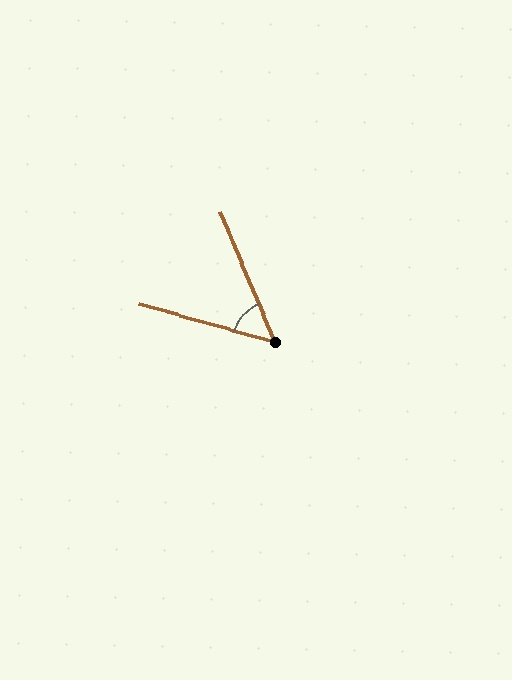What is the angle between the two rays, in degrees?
Approximately 52 degrees.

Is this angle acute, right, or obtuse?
It is acute.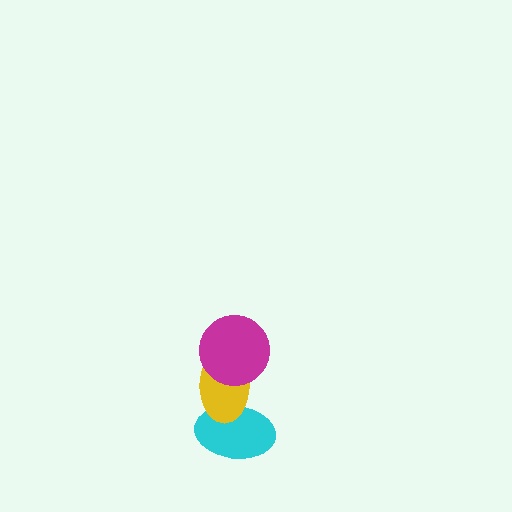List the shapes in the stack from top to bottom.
From top to bottom: the magenta circle, the yellow ellipse, the cyan ellipse.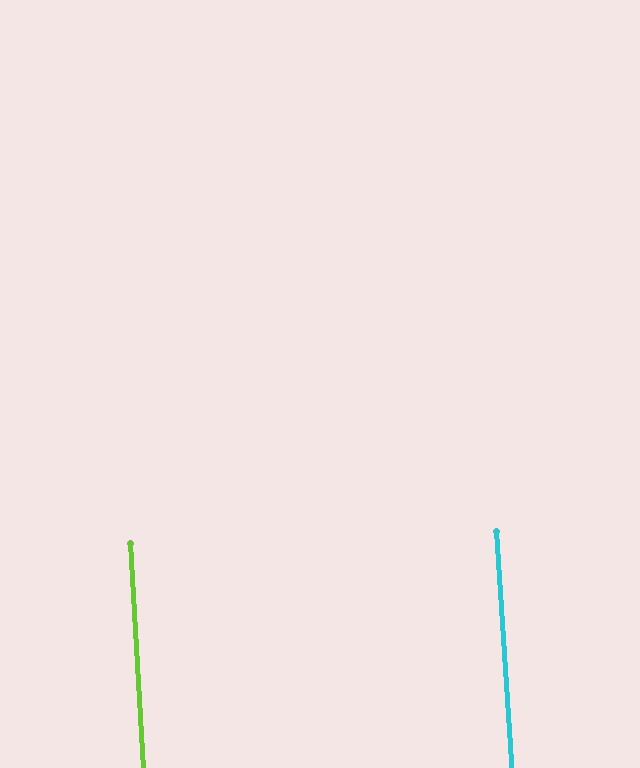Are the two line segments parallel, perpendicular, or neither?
Parallel — their directions differ by only 0.6°.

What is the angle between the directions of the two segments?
Approximately 1 degree.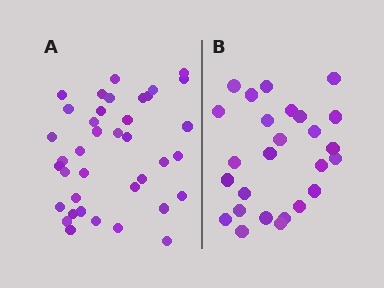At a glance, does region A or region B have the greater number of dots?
Region A (the left region) has more dots.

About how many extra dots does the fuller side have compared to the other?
Region A has roughly 12 or so more dots than region B.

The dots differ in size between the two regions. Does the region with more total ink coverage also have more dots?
No. Region B has more total ink coverage because its dots are larger, but region A actually contains more individual dots. Total area can be misleading — the number of items is what matters here.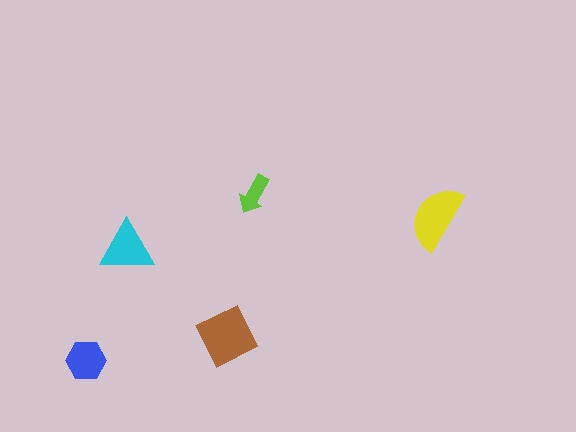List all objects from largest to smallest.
The brown square, the yellow semicircle, the cyan triangle, the blue hexagon, the lime arrow.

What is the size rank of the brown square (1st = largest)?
1st.